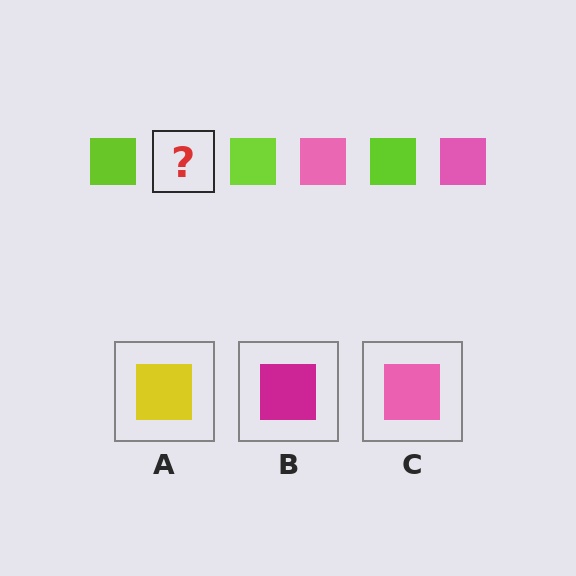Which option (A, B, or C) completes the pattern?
C.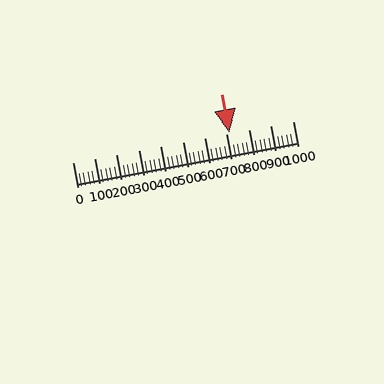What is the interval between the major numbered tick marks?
The major tick marks are spaced 100 units apart.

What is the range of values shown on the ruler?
The ruler shows values from 0 to 1000.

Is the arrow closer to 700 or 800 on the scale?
The arrow is closer to 700.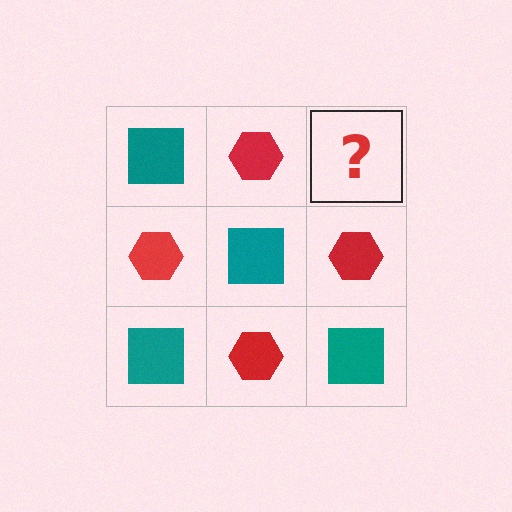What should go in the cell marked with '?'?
The missing cell should contain a teal square.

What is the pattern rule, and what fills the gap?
The rule is that it alternates teal square and red hexagon in a checkerboard pattern. The gap should be filled with a teal square.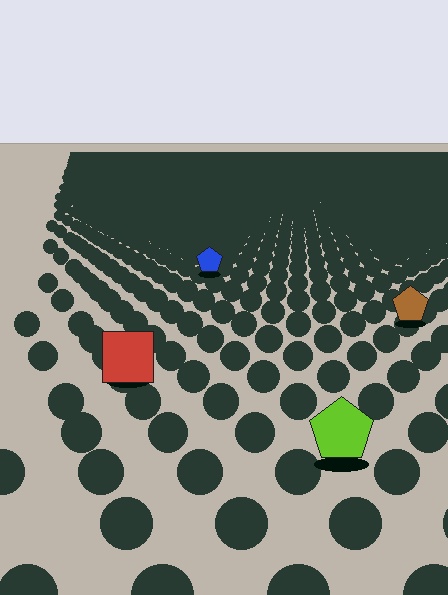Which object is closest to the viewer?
The lime pentagon is closest. The texture marks near it are larger and more spread out.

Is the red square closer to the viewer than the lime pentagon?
No. The lime pentagon is closer — you can tell from the texture gradient: the ground texture is coarser near it.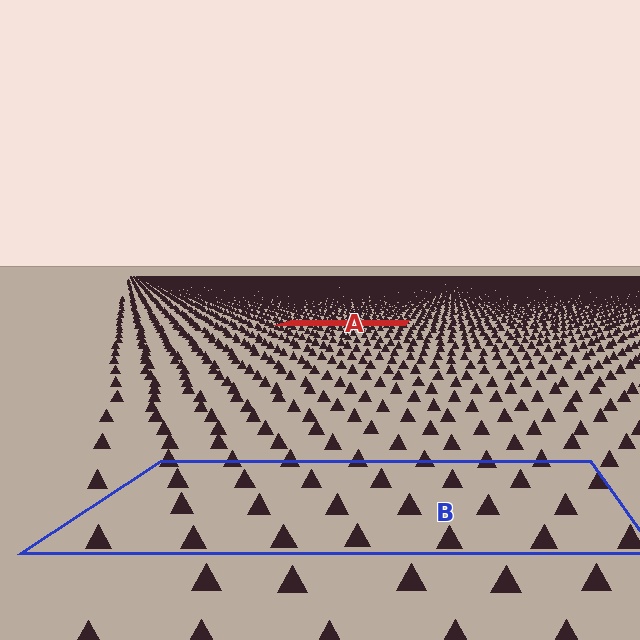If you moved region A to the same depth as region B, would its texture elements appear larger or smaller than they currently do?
They would appear larger. At a closer depth, the same texture elements are projected at a bigger on-screen size.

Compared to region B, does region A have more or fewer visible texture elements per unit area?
Region A has more texture elements per unit area — they are packed more densely because it is farther away.